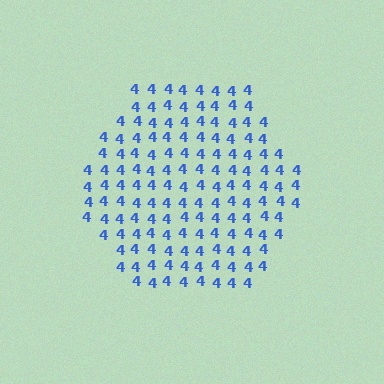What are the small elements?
The small elements are digit 4's.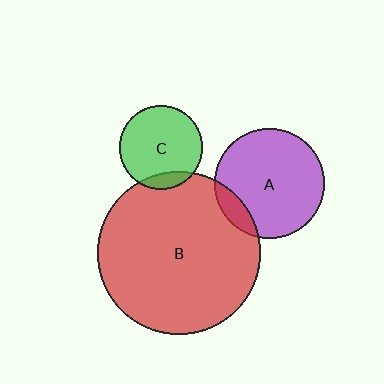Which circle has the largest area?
Circle B (red).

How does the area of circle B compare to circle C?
Approximately 3.8 times.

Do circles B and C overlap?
Yes.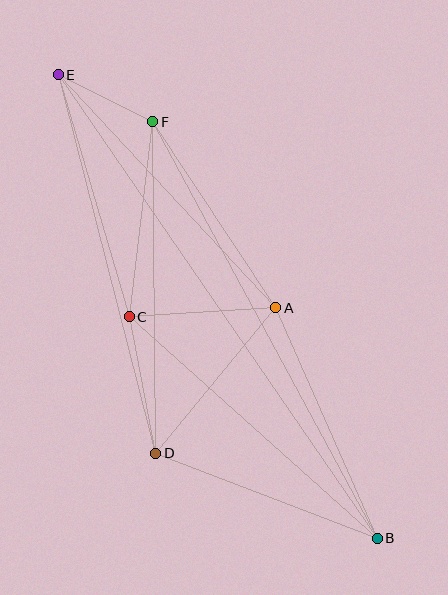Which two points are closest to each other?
Points E and F are closest to each other.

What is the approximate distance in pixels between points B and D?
The distance between B and D is approximately 237 pixels.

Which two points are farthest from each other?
Points B and E are farthest from each other.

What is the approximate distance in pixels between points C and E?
The distance between C and E is approximately 252 pixels.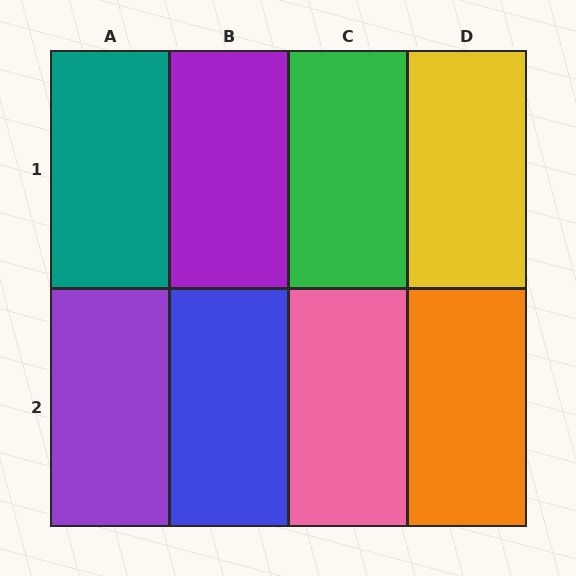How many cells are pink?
1 cell is pink.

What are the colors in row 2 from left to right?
Purple, blue, pink, orange.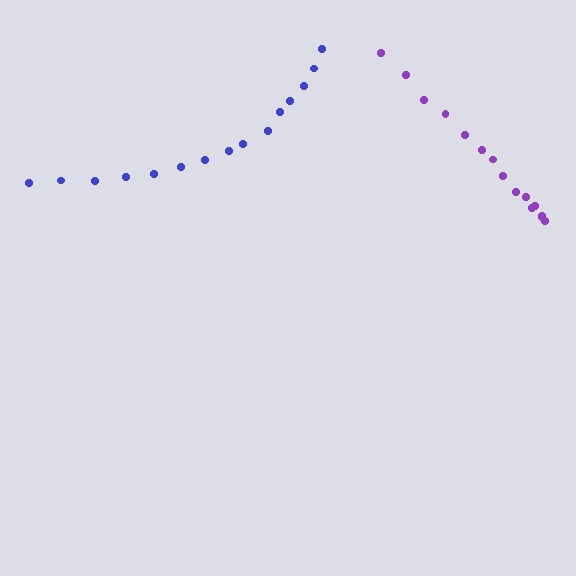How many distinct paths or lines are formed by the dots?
There are 2 distinct paths.